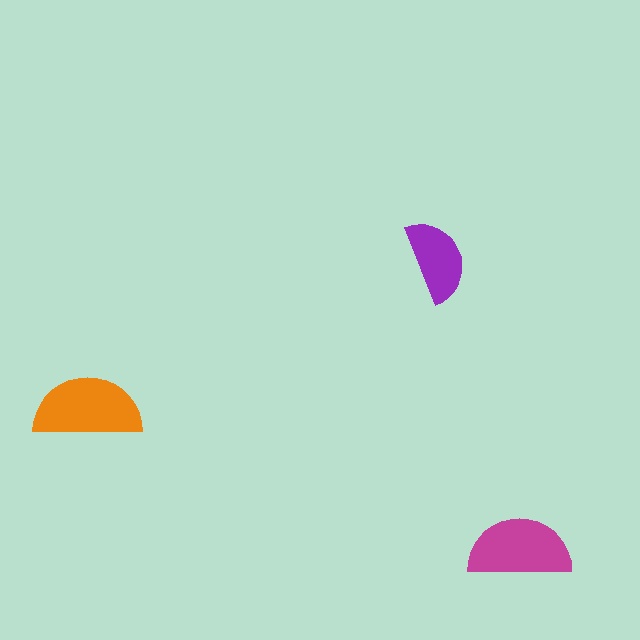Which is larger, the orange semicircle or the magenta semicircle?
The orange one.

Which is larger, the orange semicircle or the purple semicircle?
The orange one.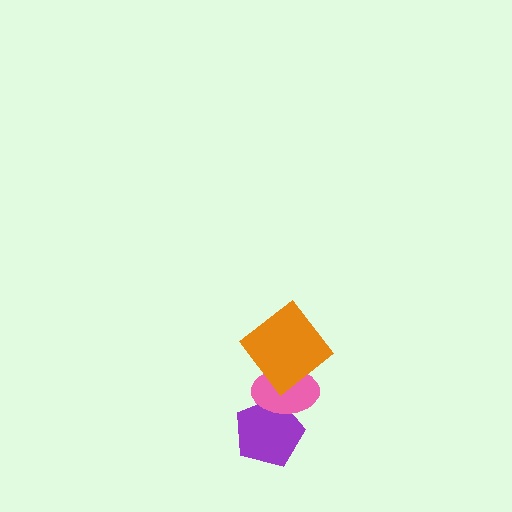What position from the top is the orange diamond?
The orange diamond is 1st from the top.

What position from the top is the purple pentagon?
The purple pentagon is 3rd from the top.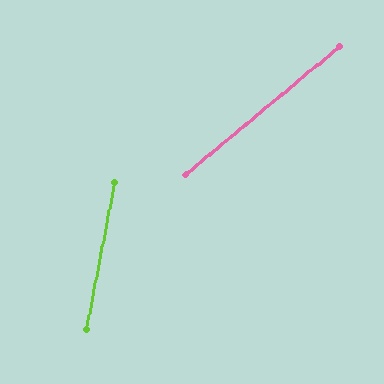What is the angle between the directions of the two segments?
Approximately 40 degrees.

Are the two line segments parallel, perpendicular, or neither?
Neither parallel nor perpendicular — they differ by about 40°.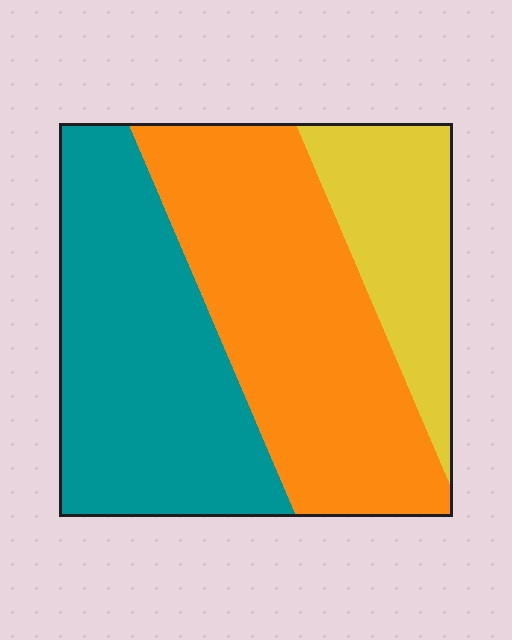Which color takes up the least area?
Yellow, at roughly 20%.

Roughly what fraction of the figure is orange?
Orange takes up about two fifths (2/5) of the figure.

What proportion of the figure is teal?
Teal takes up about two fifths (2/5) of the figure.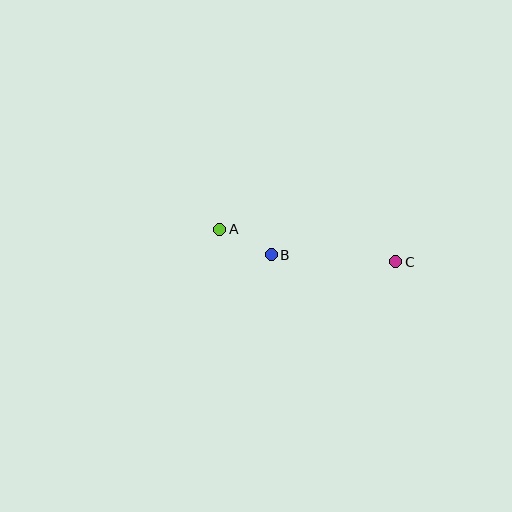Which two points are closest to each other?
Points A and B are closest to each other.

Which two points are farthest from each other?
Points A and C are farthest from each other.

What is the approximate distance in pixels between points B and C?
The distance between B and C is approximately 125 pixels.